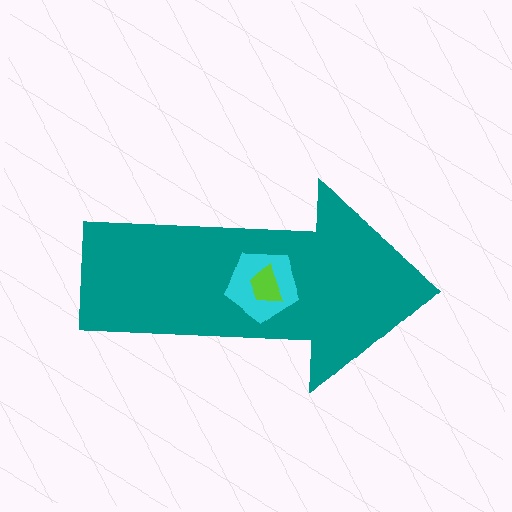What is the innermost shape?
The lime trapezoid.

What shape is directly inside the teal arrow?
The cyan pentagon.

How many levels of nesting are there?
3.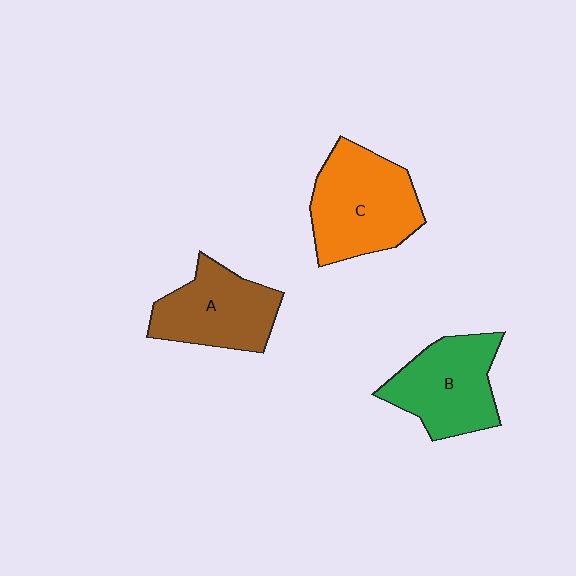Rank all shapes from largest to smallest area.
From largest to smallest: C (orange), B (green), A (brown).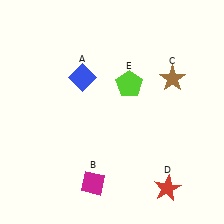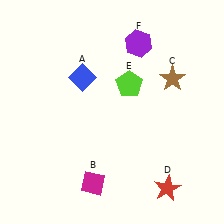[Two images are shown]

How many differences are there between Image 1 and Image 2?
There is 1 difference between the two images.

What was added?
A purple hexagon (F) was added in Image 2.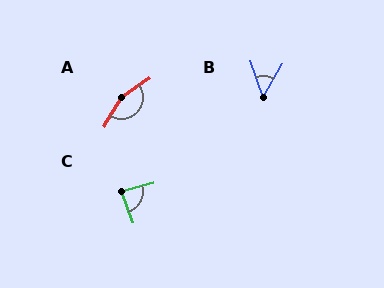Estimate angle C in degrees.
Approximately 84 degrees.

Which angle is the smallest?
B, at approximately 49 degrees.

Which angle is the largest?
A, at approximately 155 degrees.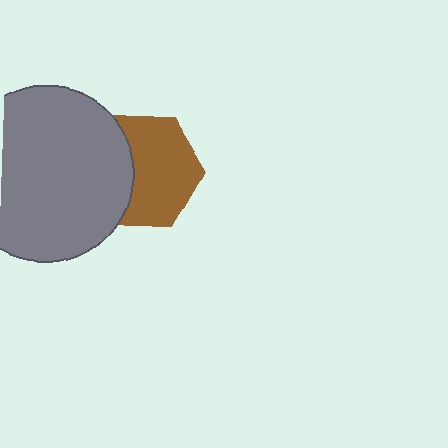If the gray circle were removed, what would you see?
You would see the complete brown hexagon.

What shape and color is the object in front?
The object in front is a gray circle.